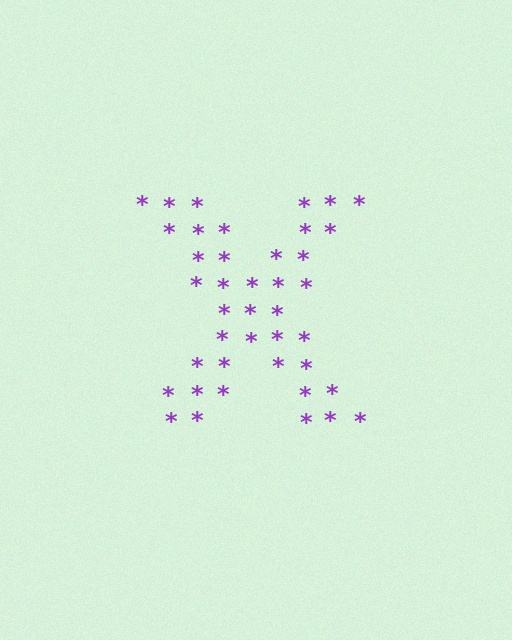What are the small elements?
The small elements are asterisks.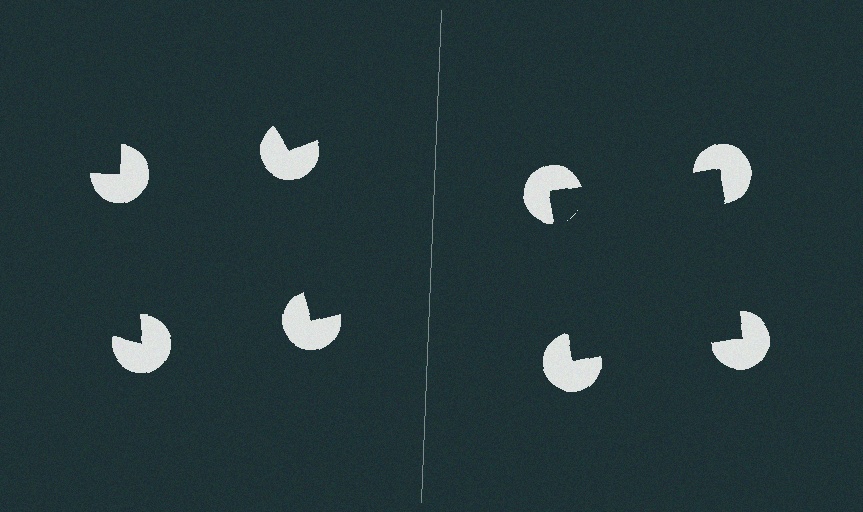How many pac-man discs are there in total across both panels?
8 — 4 on each side.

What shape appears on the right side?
An illusory square.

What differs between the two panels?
The pac-man discs are positioned identically on both sides; only the wedge orientations differ. On the right they align to a square; on the left they are misaligned.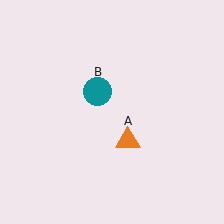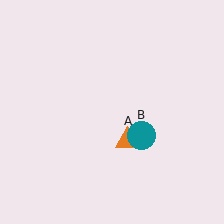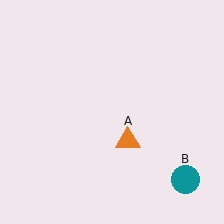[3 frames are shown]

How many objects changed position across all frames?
1 object changed position: teal circle (object B).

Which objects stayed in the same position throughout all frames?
Orange triangle (object A) remained stationary.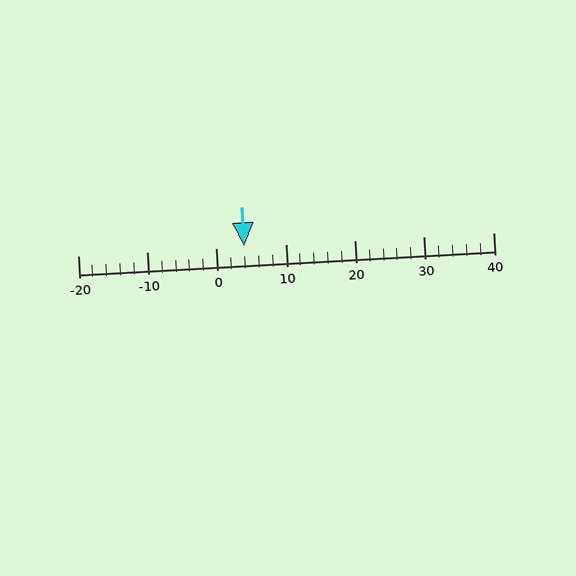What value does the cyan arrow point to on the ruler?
The cyan arrow points to approximately 4.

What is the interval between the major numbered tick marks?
The major tick marks are spaced 10 units apart.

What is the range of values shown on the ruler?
The ruler shows values from -20 to 40.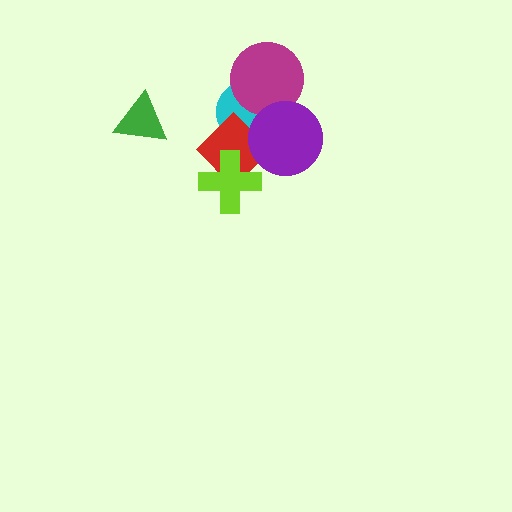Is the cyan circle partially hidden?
Yes, it is partially covered by another shape.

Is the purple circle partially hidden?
No, no other shape covers it.